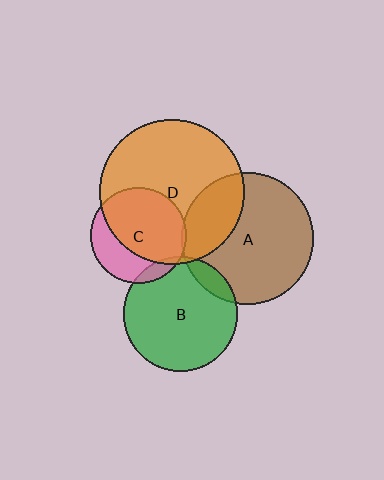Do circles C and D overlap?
Yes.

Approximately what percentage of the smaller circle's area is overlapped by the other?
Approximately 65%.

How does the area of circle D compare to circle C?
Approximately 2.3 times.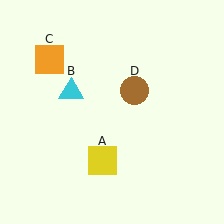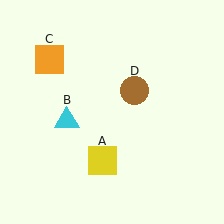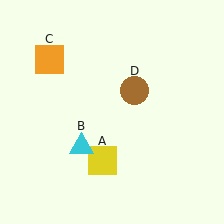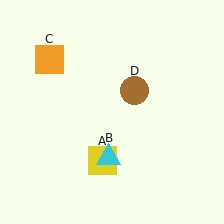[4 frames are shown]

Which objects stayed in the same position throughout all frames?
Yellow square (object A) and orange square (object C) and brown circle (object D) remained stationary.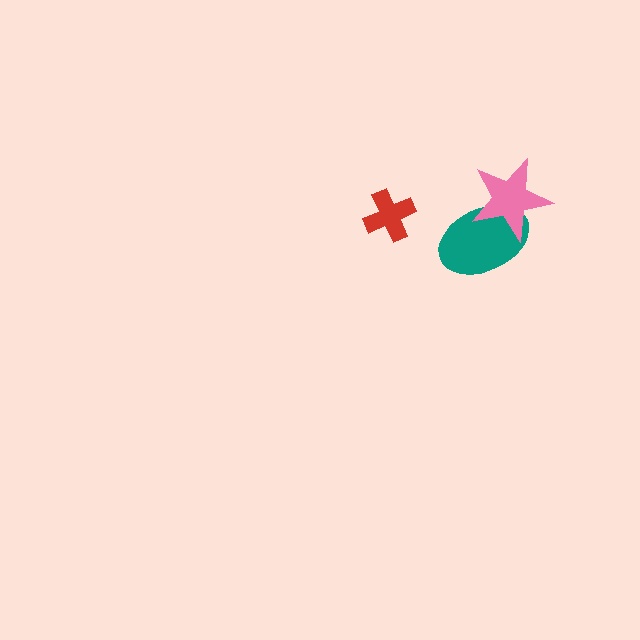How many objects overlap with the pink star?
1 object overlaps with the pink star.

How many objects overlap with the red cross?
0 objects overlap with the red cross.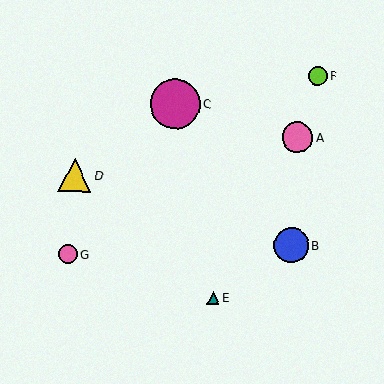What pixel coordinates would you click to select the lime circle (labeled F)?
Click at (318, 76) to select the lime circle F.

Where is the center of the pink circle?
The center of the pink circle is at (68, 254).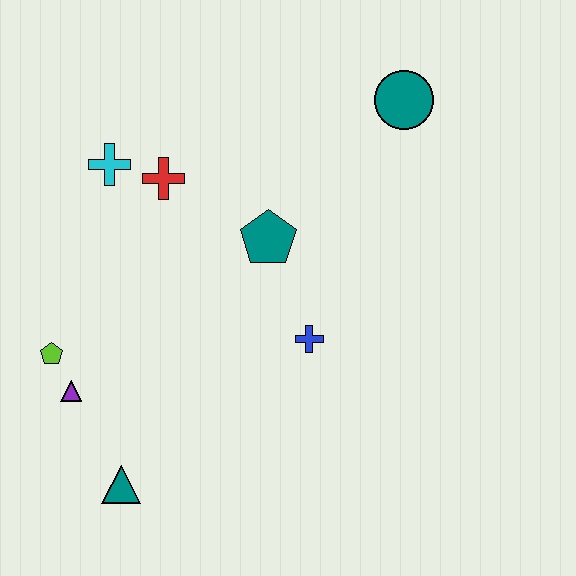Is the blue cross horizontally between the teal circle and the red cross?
Yes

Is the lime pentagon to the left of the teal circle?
Yes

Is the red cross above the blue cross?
Yes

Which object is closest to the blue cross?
The teal pentagon is closest to the blue cross.